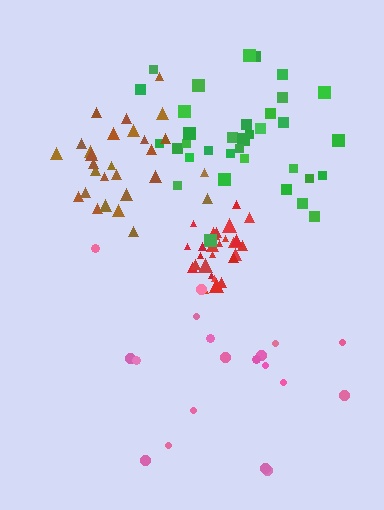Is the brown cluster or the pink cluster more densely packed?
Brown.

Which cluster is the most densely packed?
Red.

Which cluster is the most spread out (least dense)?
Pink.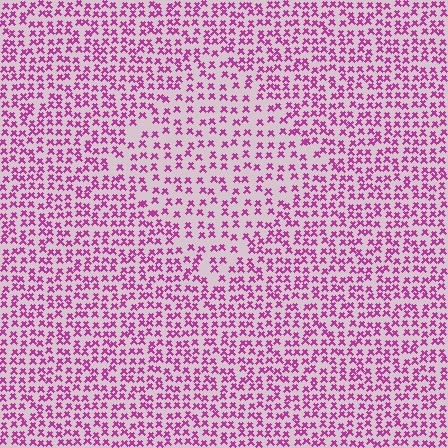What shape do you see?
I see a diamond.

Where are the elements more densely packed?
The elements are more densely packed outside the diamond boundary.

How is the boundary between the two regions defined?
The boundary is defined by a change in element density (approximately 1.6x ratio). All elements are the same color, size, and shape.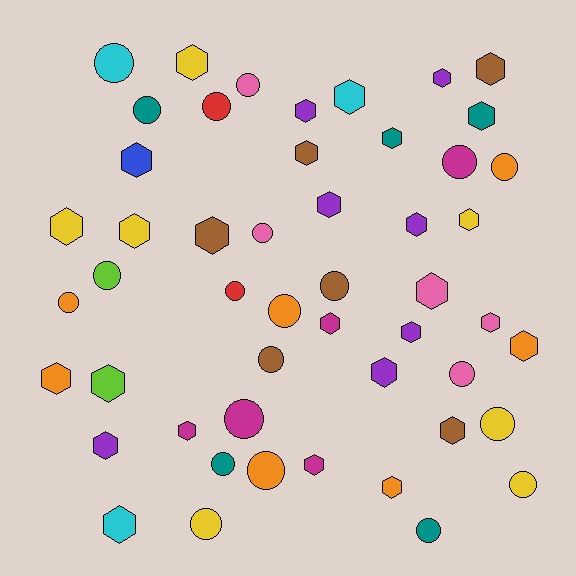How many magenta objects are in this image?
There are 5 magenta objects.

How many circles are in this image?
There are 21 circles.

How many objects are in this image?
There are 50 objects.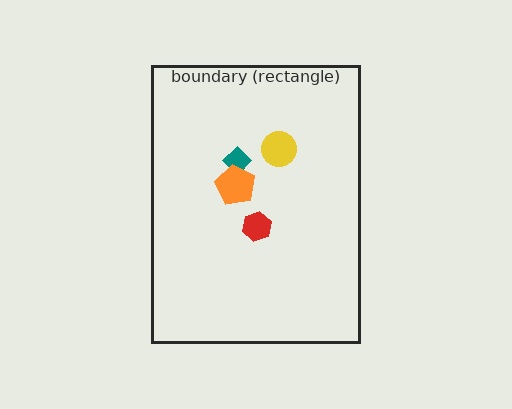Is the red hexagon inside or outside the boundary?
Inside.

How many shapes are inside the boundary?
4 inside, 0 outside.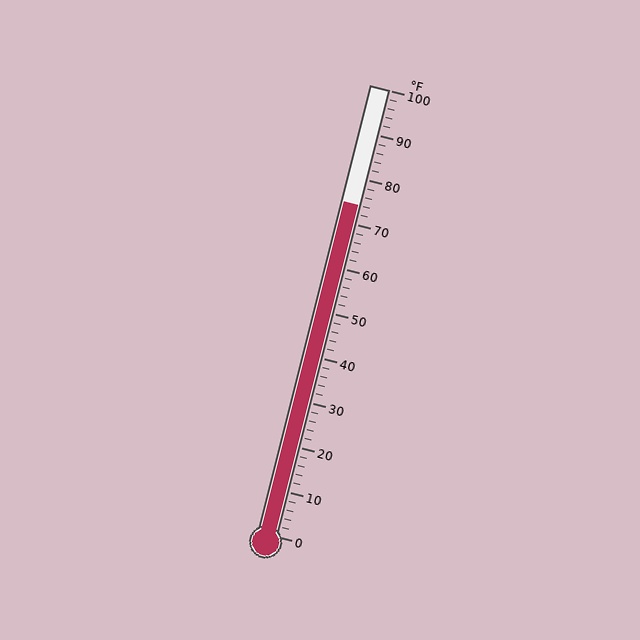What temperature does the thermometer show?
The thermometer shows approximately 74°F.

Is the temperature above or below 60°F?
The temperature is above 60°F.